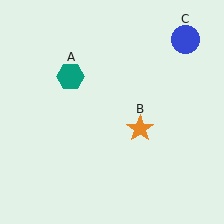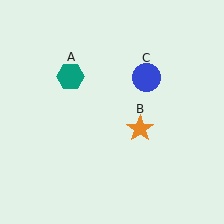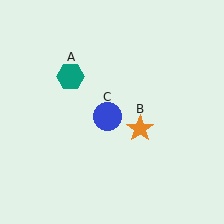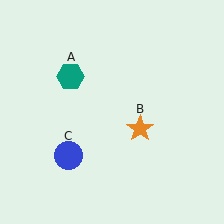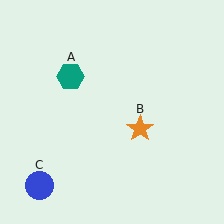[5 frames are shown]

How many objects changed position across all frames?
1 object changed position: blue circle (object C).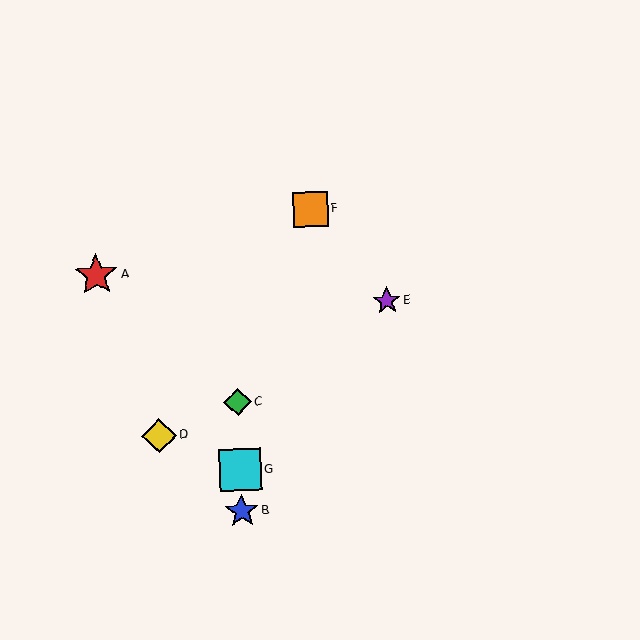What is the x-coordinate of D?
Object D is at x≈159.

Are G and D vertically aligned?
No, G is at x≈240 and D is at x≈159.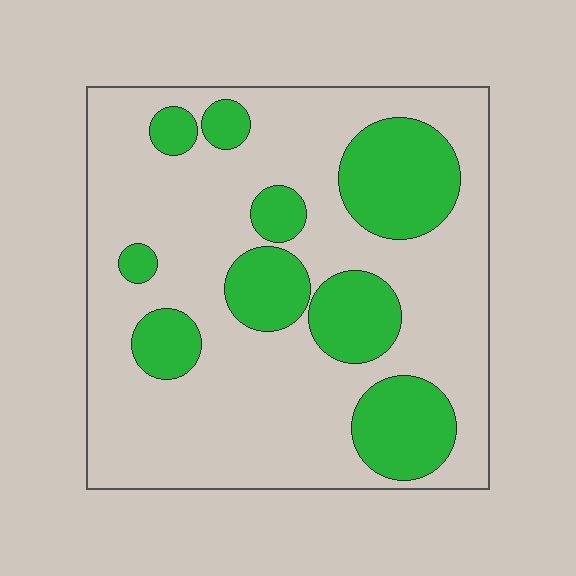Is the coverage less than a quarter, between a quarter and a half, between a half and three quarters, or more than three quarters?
Between a quarter and a half.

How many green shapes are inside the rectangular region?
9.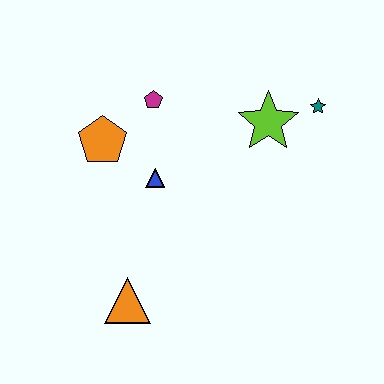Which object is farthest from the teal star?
The orange triangle is farthest from the teal star.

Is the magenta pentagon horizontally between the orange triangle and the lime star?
Yes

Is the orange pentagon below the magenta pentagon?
Yes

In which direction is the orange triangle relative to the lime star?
The orange triangle is below the lime star.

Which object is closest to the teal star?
The lime star is closest to the teal star.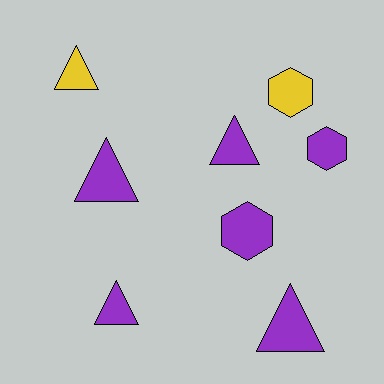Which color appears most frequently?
Purple, with 6 objects.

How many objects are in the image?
There are 8 objects.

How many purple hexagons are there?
There are 2 purple hexagons.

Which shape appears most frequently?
Triangle, with 5 objects.